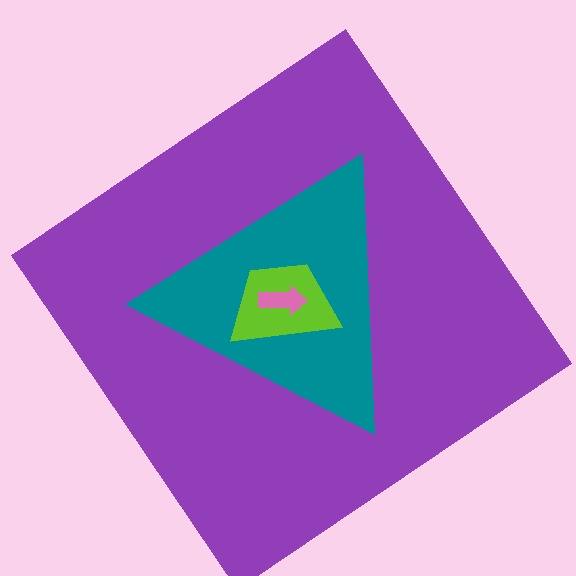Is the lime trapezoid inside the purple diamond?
Yes.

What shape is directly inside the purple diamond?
The teal triangle.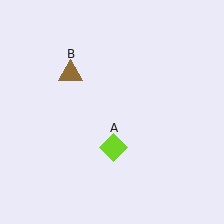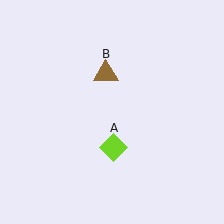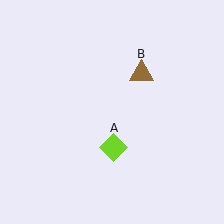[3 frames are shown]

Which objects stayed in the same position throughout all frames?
Lime diamond (object A) remained stationary.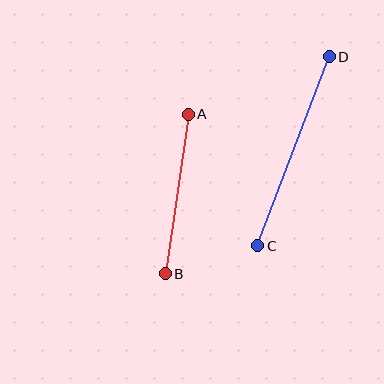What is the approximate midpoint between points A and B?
The midpoint is at approximately (177, 194) pixels.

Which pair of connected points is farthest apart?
Points C and D are farthest apart.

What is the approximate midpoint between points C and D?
The midpoint is at approximately (294, 151) pixels.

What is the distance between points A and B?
The distance is approximately 161 pixels.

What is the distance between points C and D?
The distance is approximately 202 pixels.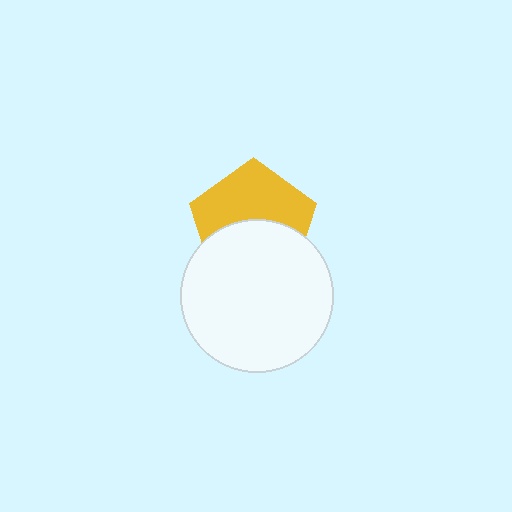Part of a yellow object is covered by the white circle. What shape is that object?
It is a pentagon.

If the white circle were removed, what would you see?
You would see the complete yellow pentagon.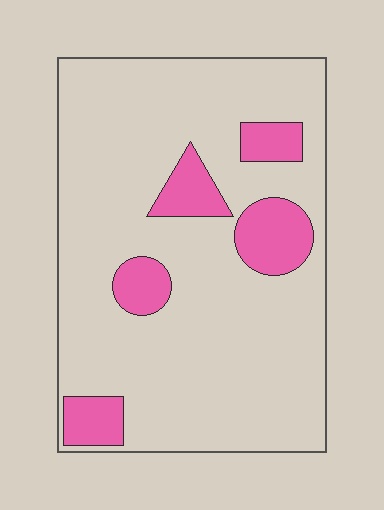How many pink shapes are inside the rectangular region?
5.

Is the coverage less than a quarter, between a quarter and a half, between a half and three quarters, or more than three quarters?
Less than a quarter.